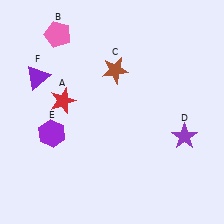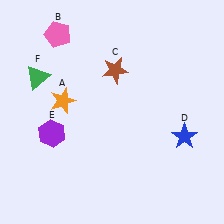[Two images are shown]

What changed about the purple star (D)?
In Image 1, D is purple. In Image 2, it changed to blue.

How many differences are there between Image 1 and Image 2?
There are 3 differences between the two images.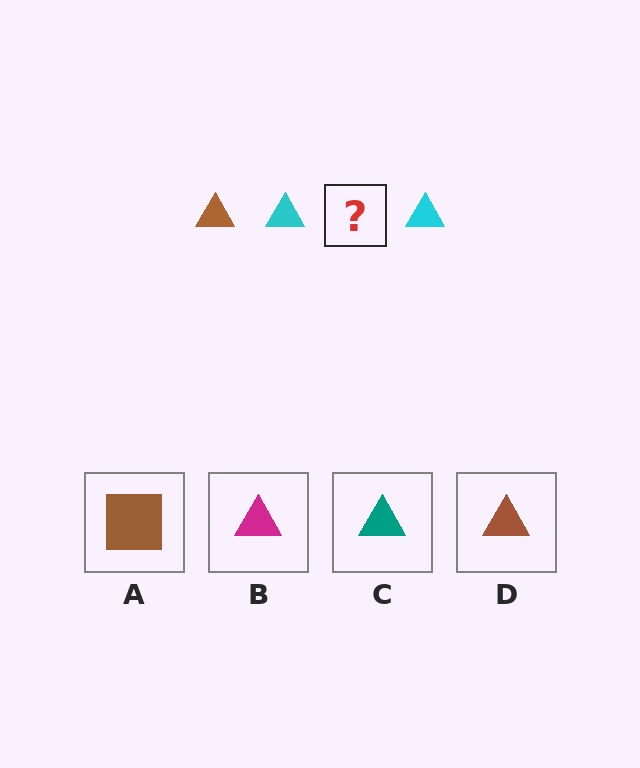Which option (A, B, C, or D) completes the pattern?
D.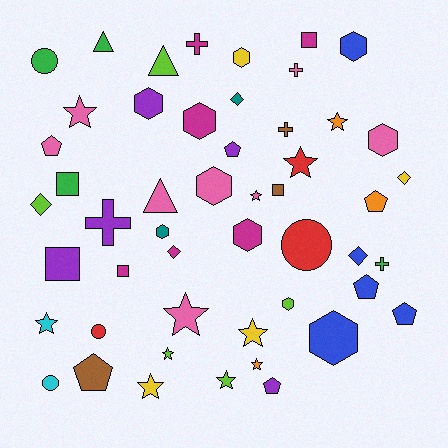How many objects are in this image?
There are 50 objects.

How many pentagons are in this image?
There are 7 pentagons.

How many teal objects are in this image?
There are 2 teal objects.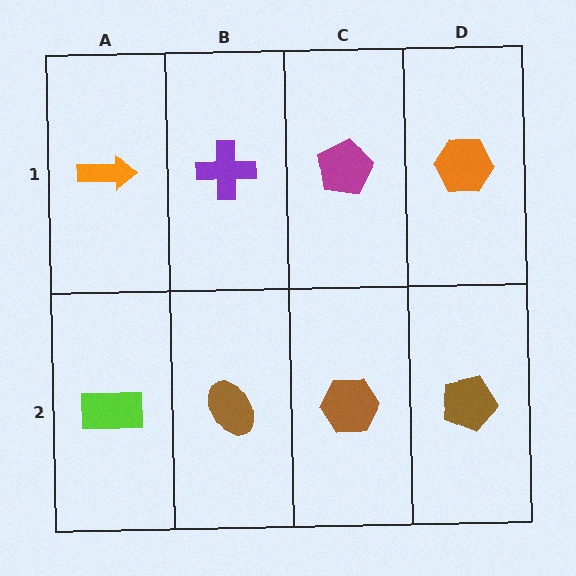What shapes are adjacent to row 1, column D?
A brown pentagon (row 2, column D), a magenta pentagon (row 1, column C).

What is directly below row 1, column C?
A brown hexagon.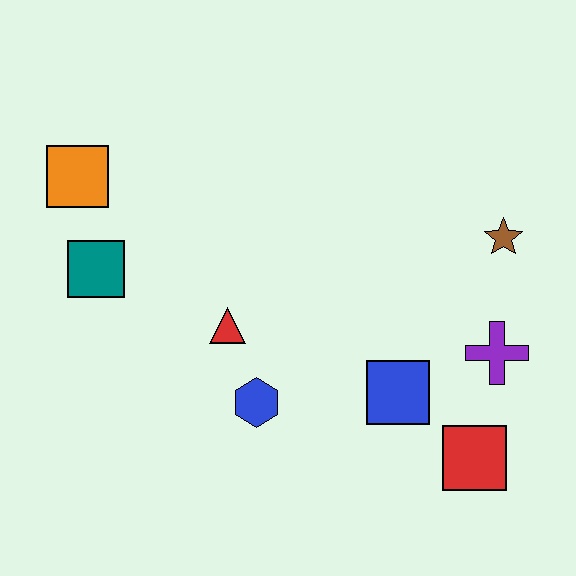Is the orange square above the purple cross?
Yes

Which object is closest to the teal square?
The orange square is closest to the teal square.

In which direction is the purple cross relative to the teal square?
The purple cross is to the right of the teal square.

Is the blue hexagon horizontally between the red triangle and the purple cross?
Yes